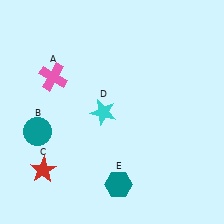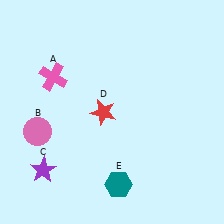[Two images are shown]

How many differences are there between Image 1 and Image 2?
There are 3 differences between the two images.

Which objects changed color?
B changed from teal to pink. C changed from red to purple. D changed from cyan to red.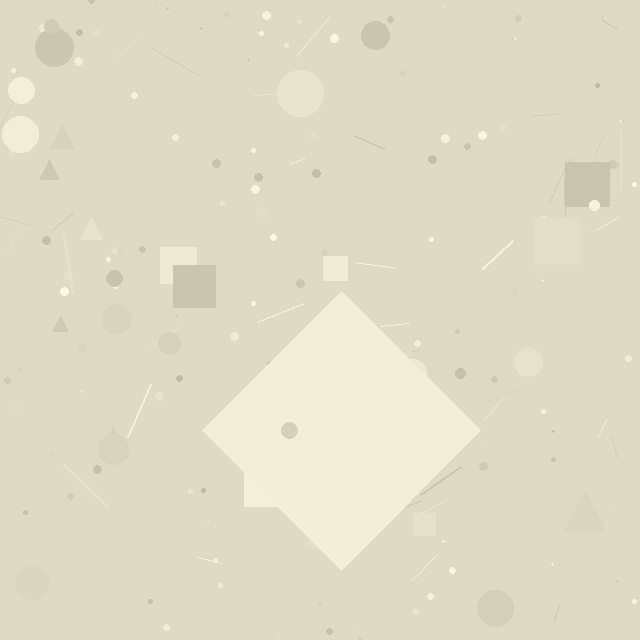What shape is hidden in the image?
A diamond is hidden in the image.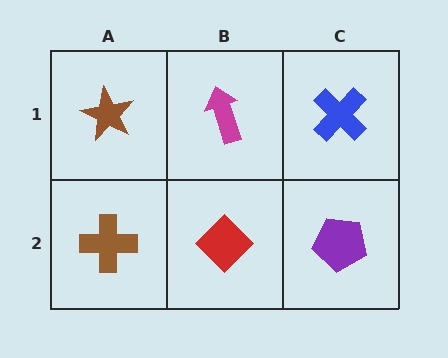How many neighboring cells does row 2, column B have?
3.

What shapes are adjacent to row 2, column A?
A brown star (row 1, column A), a red diamond (row 2, column B).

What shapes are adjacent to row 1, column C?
A purple pentagon (row 2, column C), a magenta arrow (row 1, column B).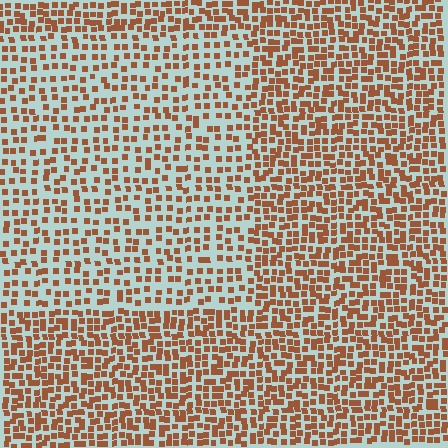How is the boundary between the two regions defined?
The boundary is defined by a change in element density (approximately 1.8x ratio). All elements are the same color, size, and shape.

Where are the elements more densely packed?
The elements are more densely packed outside the rectangle boundary.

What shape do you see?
I see a rectangle.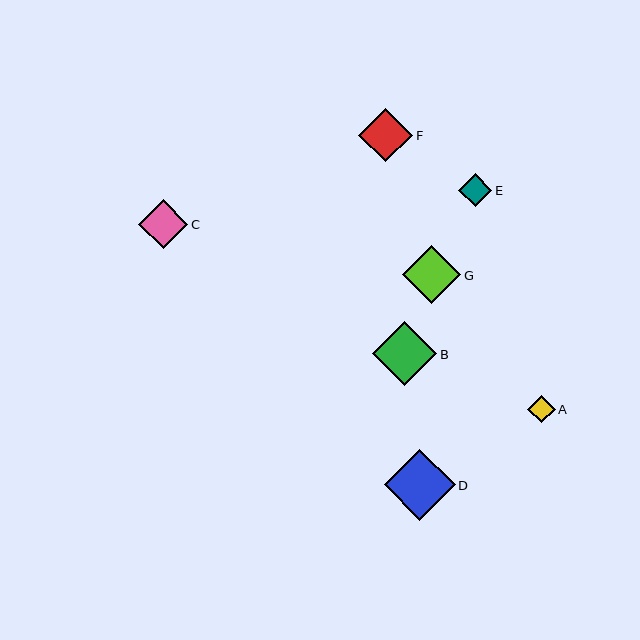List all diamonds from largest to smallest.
From largest to smallest: D, B, G, F, C, E, A.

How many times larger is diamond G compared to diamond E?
Diamond G is approximately 1.8 times the size of diamond E.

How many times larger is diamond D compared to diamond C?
Diamond D is approximately 1.5 times the size of diamond C.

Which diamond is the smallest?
Diamond A is the smallest with a size of approximately 27 pixels.